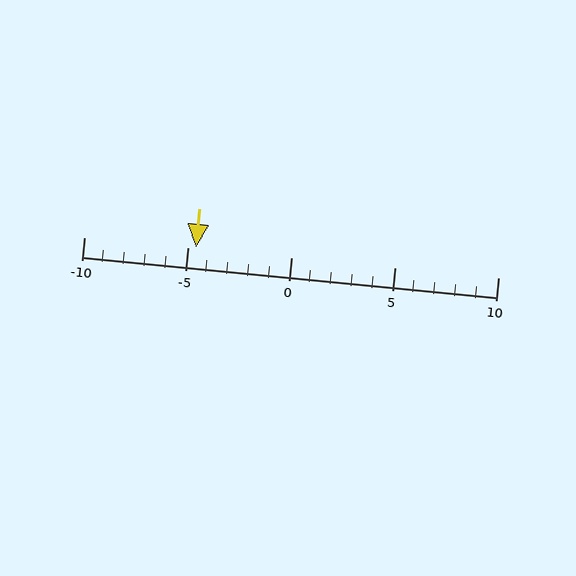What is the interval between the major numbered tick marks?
The major tick marks are spaced 5 units apart.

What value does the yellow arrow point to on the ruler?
The yellow arrow points to approximately -5.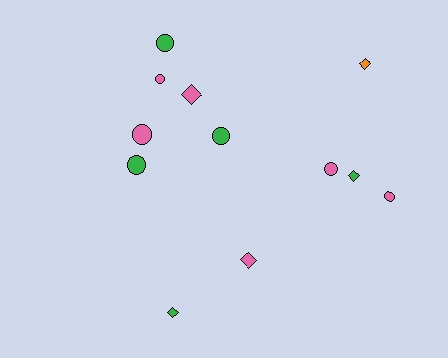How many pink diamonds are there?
There are 2 pink diamonds.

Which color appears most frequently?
Pink, with 6 objects.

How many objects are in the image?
There are 12 objects.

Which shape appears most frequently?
Circle, with 7 objects.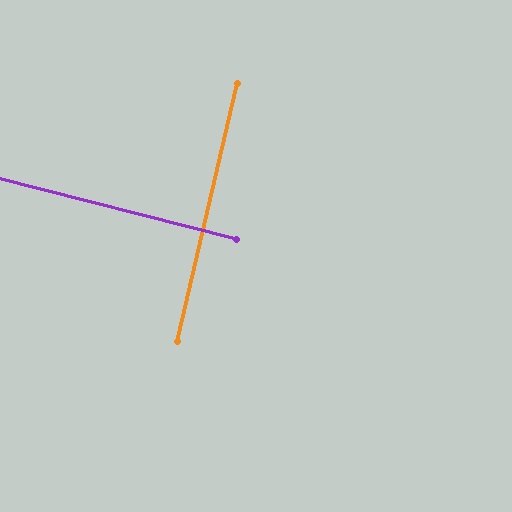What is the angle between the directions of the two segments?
Approximately 89 degrees.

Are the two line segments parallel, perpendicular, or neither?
Perpendicular — they meet at approximately 89°.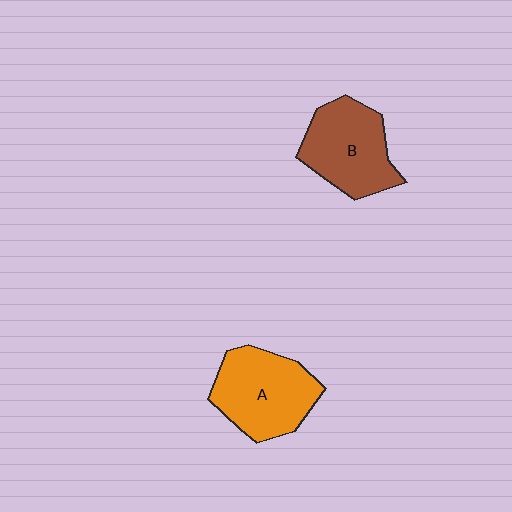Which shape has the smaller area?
Shape B (brown).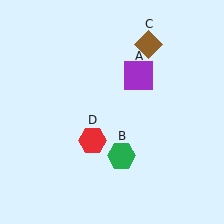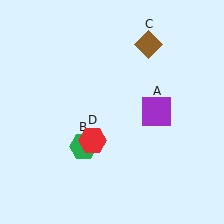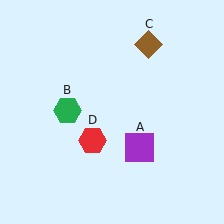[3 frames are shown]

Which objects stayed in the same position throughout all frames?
Brown diamond (object C) and red hexagon (object D) remained stationary.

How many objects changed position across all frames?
2 objects changed position: purple square (object A), green hexagon (object B).